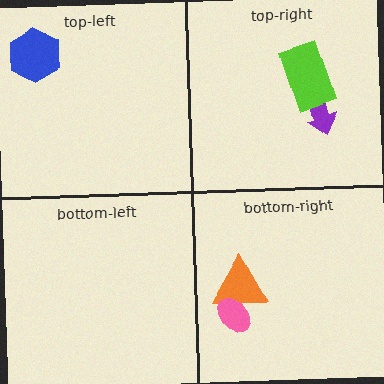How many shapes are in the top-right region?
2.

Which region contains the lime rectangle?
The top-right region.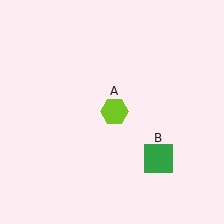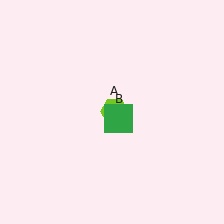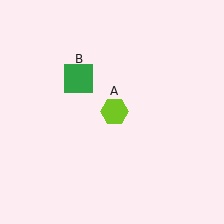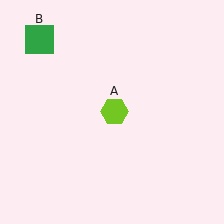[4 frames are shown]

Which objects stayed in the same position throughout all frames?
Lime hexagon (object A) remained stationary.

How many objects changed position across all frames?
1 object changed position: green square (object B).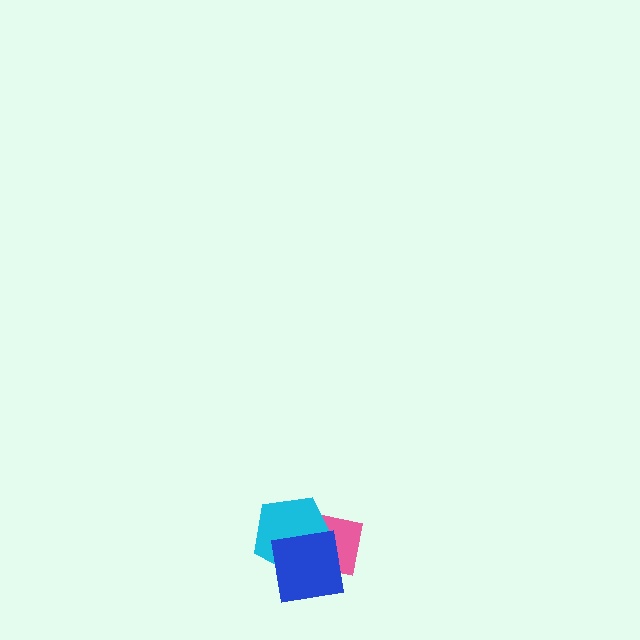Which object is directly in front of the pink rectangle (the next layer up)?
The cyan pentagon is directly in front of the pink rectangle.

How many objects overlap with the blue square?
2 objects overlap with the blue square.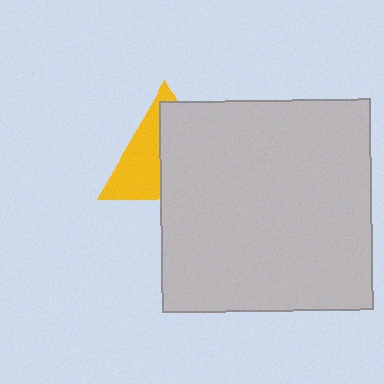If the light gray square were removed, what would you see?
You would see the complete yellow triangle.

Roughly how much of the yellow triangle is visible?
A small part of it is visible (roughly 44%).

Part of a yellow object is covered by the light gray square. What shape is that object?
It is a triangle.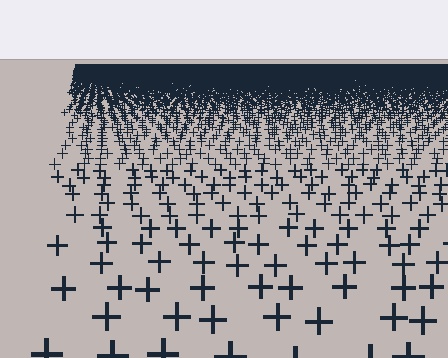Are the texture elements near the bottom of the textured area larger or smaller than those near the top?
Larger. Near the bottom, elements are closer to the viewer and appear at a bigger on-screen size.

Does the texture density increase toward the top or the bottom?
Density increases toward the top.